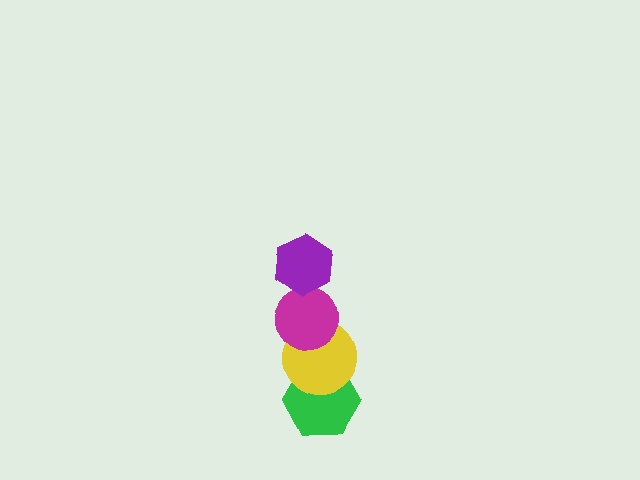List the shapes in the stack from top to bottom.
From top to bottom: the purple hexagon, the magenta circle, the yellow circle, the green hexagon.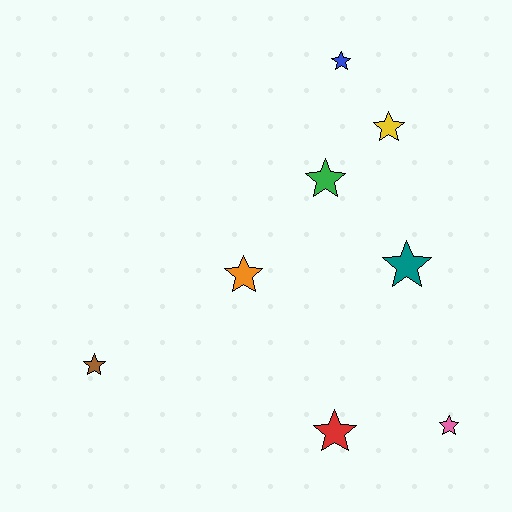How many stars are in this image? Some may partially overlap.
There are 8 stars.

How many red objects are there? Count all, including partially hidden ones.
There is 1 red object.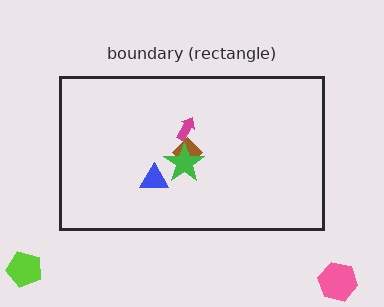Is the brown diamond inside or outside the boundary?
Inside.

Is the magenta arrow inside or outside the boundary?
Inside.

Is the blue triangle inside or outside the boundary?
Inside.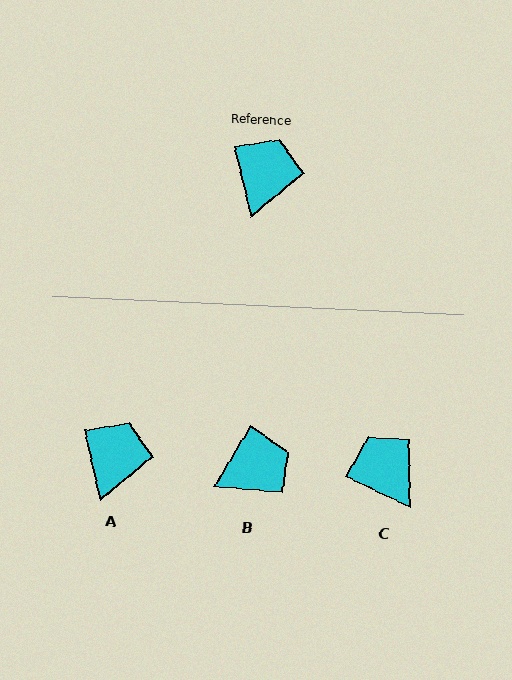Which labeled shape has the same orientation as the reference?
A.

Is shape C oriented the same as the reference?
No, it is off by about 52 degrees.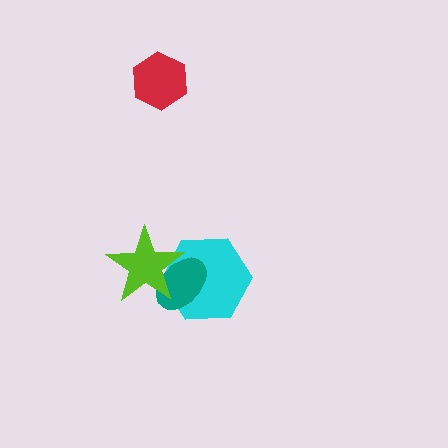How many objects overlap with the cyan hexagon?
2 objects overlap with the cyan hexagon.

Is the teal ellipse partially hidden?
Yes, it is partially covered by another shape.